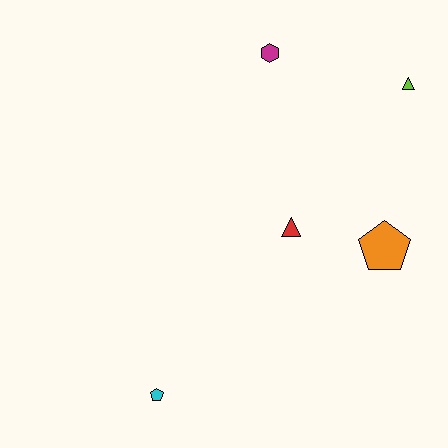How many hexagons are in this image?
There is 1 hexagon.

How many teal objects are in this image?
There are no teal objects.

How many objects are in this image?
There are 5 objects.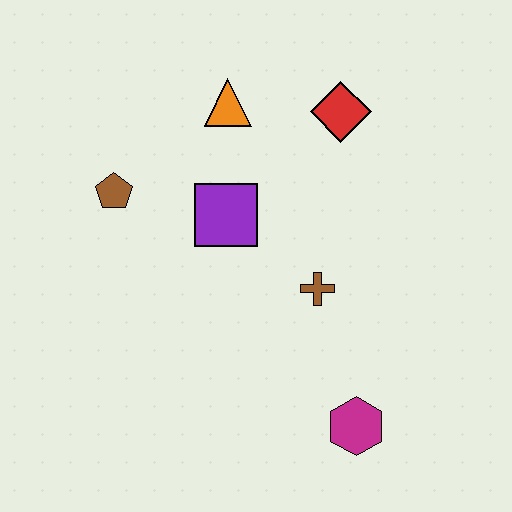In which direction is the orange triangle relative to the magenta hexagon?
The orange triangle is above the magenta hexagon.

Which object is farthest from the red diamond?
The magenta hexagon is farthest from the red diamond.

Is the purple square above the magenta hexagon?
Yes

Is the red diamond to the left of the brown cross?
No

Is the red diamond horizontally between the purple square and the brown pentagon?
No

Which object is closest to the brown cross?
The purple square is closest to the brown cross.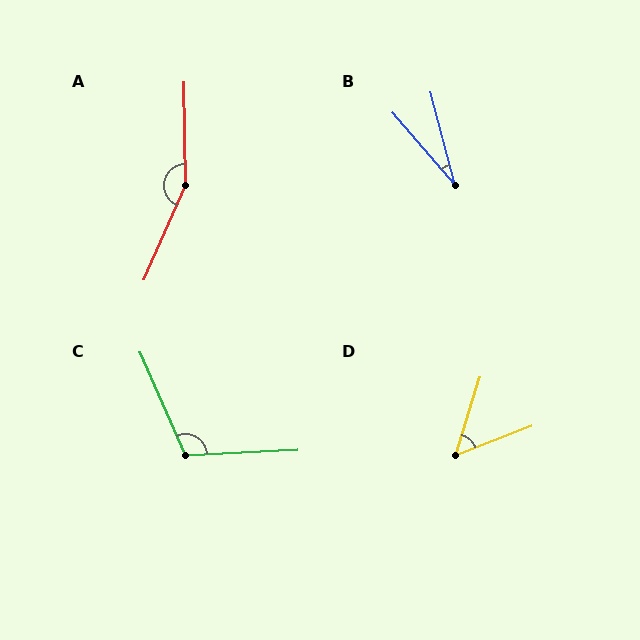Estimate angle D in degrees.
Approximately 52 degrees.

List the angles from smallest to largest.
B (26°), D (52°), C (111°), A (156°).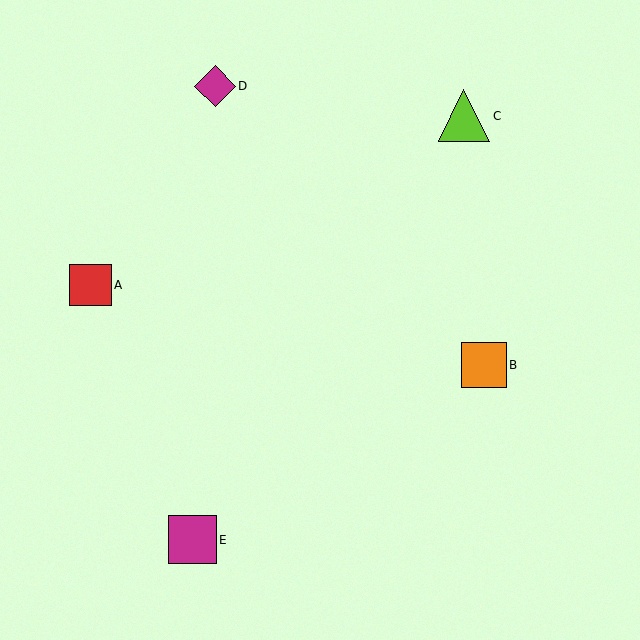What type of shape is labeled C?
Shape C is a lime triangle.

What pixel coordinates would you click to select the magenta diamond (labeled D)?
Click at (215, 86) to select the magenta diamond D.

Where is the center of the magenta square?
The center of the magenta square is at (192, 540).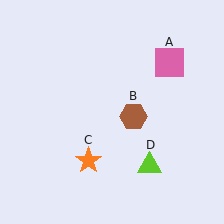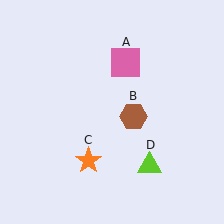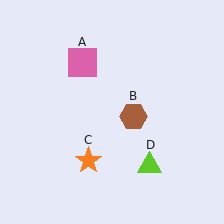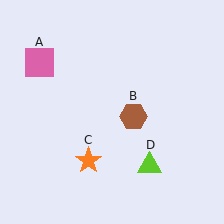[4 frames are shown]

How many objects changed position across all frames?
1 object changed position: pink square (object A).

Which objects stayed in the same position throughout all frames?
Brown hexagon (object B) and orange star (object C) and lime triangle (object D) remained stationary.